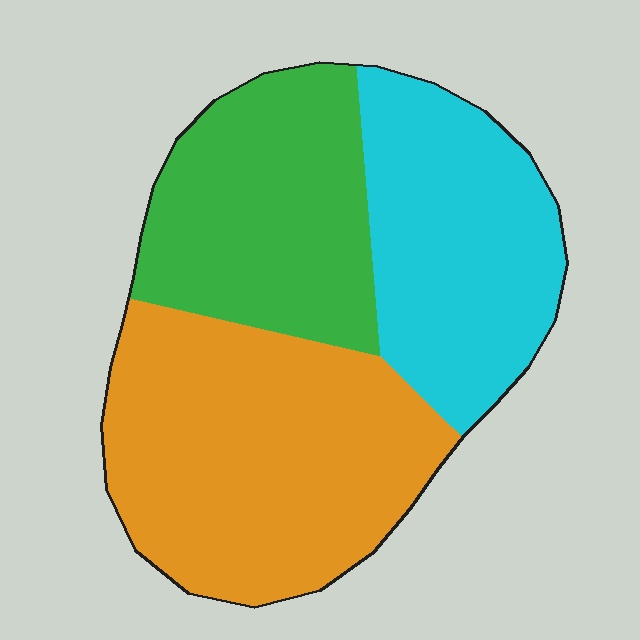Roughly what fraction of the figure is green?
Green covers around 30% of the figure.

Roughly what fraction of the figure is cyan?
Cyan covers about 30% of the figure.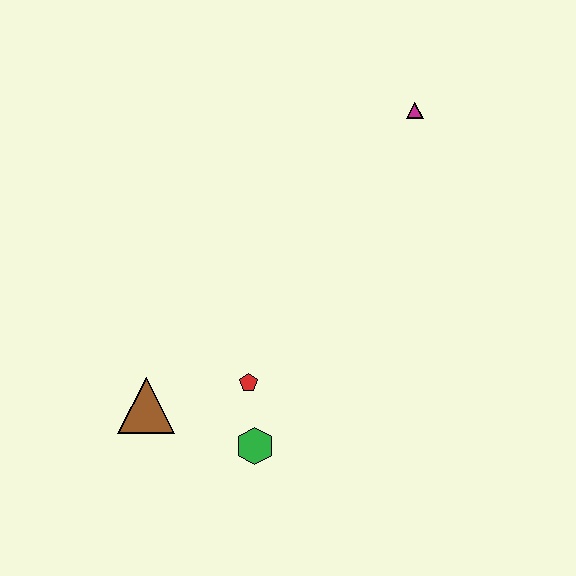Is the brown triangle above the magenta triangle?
No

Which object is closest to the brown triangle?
The red pentagon is closest to the brown triangle.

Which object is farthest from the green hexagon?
The magenta triangle is farthest from the green hexagon.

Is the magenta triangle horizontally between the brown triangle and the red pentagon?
No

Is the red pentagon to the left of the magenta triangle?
Yes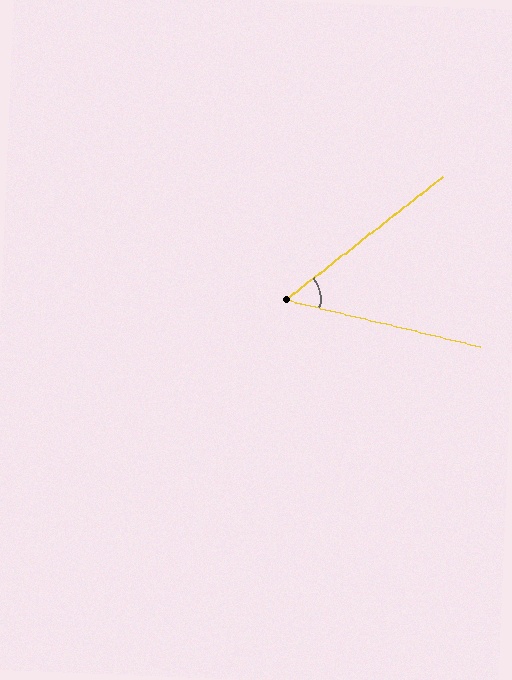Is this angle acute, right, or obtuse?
It is acute.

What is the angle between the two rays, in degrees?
Approximately 52 degrees.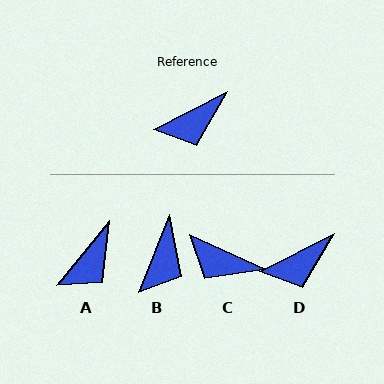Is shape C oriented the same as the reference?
No, it is off by about 52 degrees.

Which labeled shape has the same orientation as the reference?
D.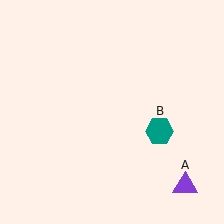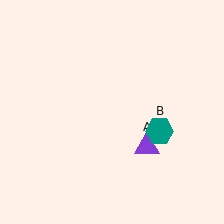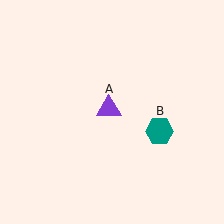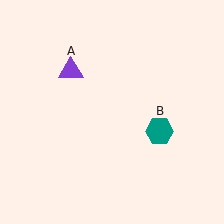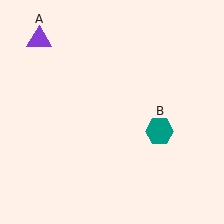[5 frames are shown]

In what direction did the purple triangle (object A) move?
The purple triangle (object A) moved up and to the left.